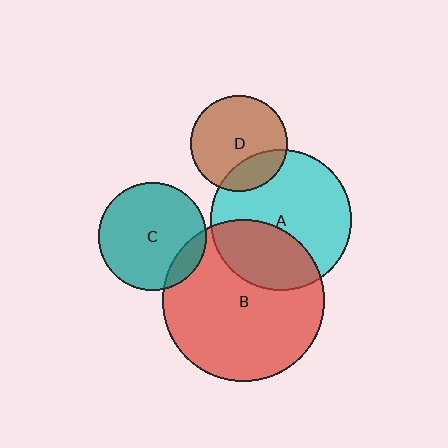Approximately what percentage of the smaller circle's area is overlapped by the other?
Approximately 25%.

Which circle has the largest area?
Circle B (red).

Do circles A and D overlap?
Yes.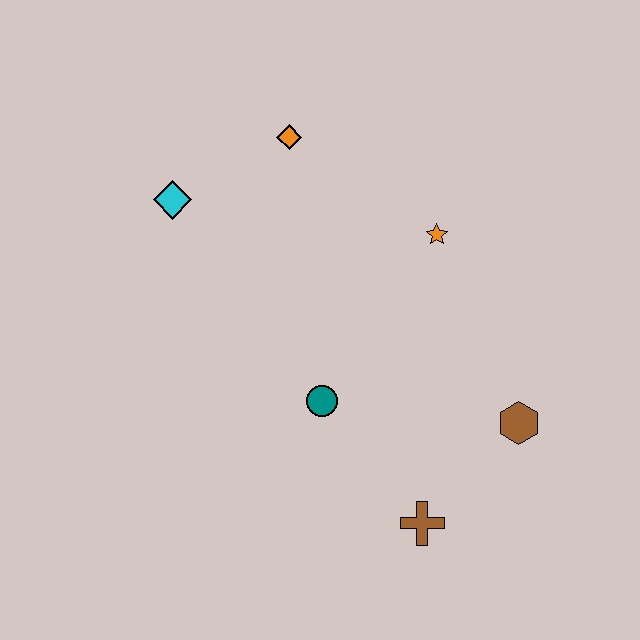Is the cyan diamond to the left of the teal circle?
Yes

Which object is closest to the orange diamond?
The cyan diamond is closest to the orange diamond.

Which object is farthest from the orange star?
The brown cross is farthest from the orange star.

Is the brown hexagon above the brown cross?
Yes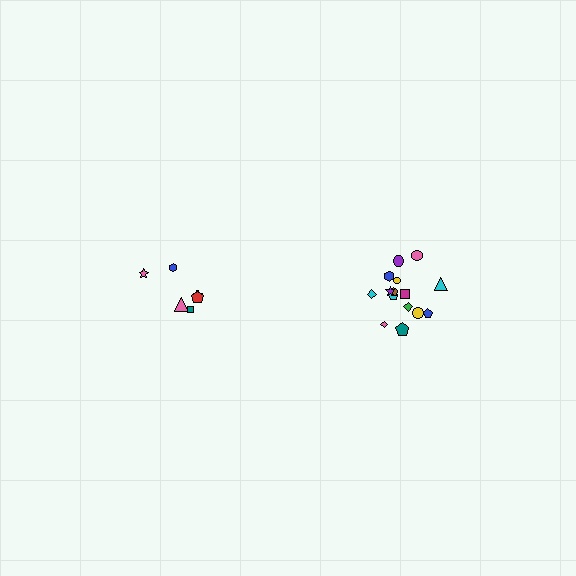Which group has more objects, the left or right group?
The right group.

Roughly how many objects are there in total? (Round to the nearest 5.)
Roughly 20 objects in total.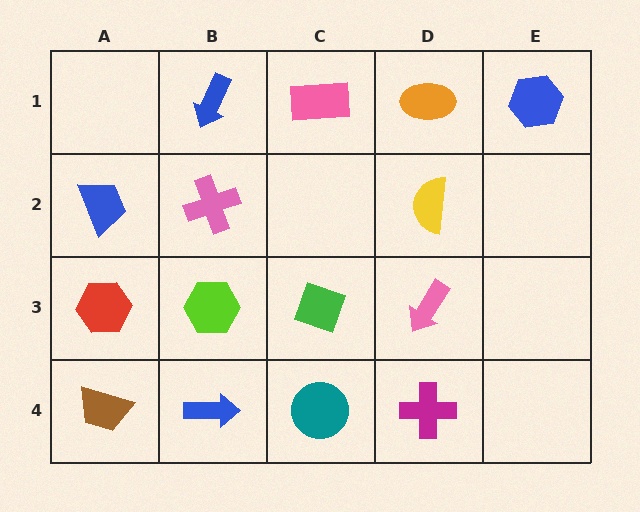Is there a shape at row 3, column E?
No, that cell is empty.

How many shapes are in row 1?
4 shapes.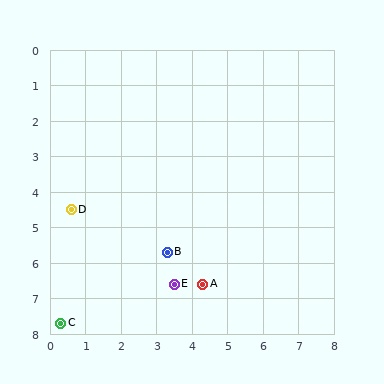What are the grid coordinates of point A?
Point A is at approximately (4.3, 6.6).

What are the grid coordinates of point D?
Point D is at approximately (0.6, 4.5).